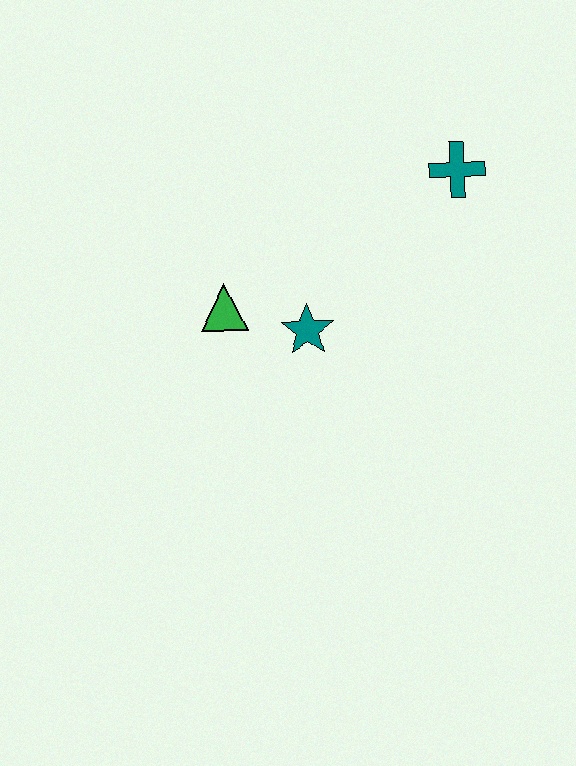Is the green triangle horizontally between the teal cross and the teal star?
No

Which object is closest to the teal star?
The green triangle is closest to the teal star.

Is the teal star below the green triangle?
Yes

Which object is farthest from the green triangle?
The teal cross is farthest from the green triangle.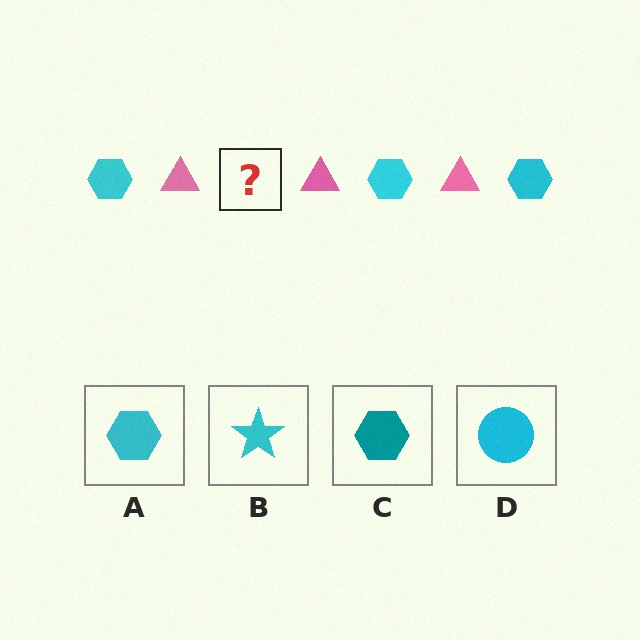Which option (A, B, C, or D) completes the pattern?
A.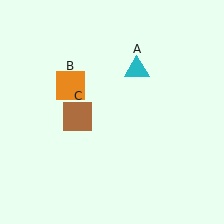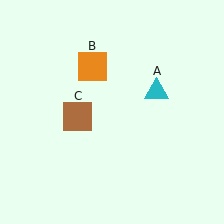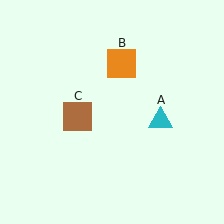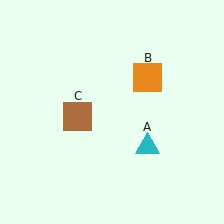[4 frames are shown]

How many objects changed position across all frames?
2 objects changed position: cyan triangle (object A), orange square (object B).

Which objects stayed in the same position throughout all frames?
Brown square (object C) remained stationary.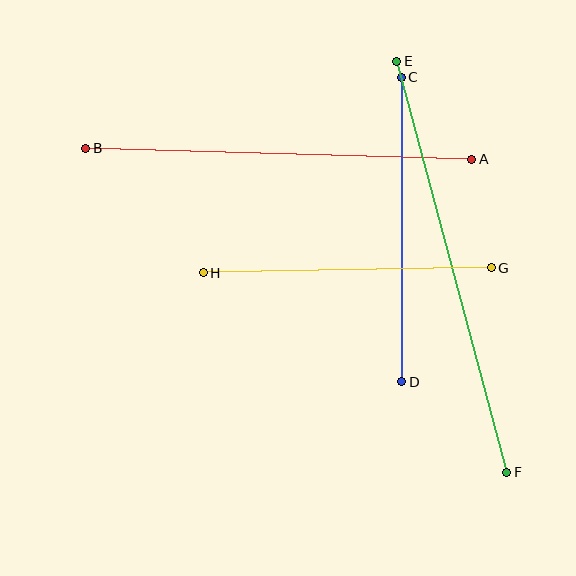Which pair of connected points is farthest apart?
Points E and F are farthest apart.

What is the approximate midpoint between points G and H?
The midpoint is at approximately (347, 270) pixels.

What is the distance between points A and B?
The distance is approximately 386 pixels.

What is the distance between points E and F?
The distance is approximately 425 pixels.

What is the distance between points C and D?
The distance is approximately 304 pixels.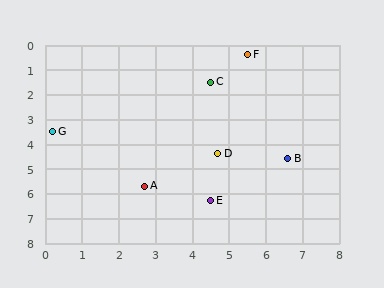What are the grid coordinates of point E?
Point E is at approximately (4.5, 6.3).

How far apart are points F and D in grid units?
Points F and D are about 4.1 grid units apart.